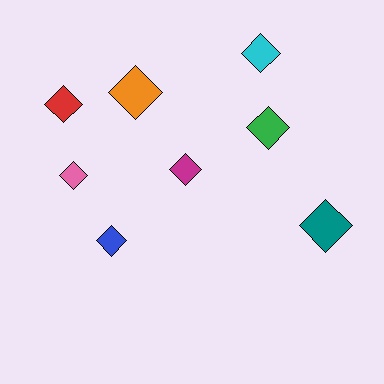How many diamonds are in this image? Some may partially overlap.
There are 8 diamonds.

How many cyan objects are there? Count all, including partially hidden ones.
There is 1 cyan object.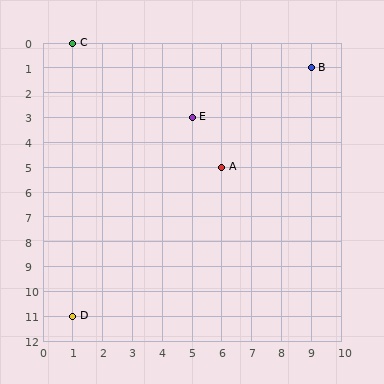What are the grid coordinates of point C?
Point C is at grid coordinates (1, 0).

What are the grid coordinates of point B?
Point B is at grid coordinates (9, 1).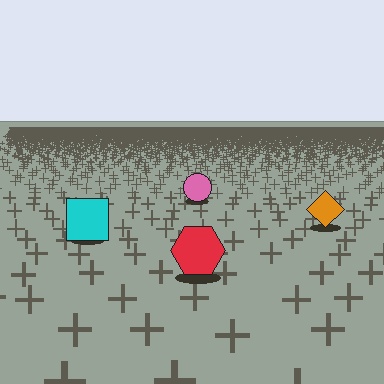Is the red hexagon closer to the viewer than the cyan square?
Yes. The red hexagon is closer — you can tell from the texture gradient: the ground texture is coarser near it.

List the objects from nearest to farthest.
From nearest to farthest: the red hexagon, the cyan square, the orange diamond, the pink circle.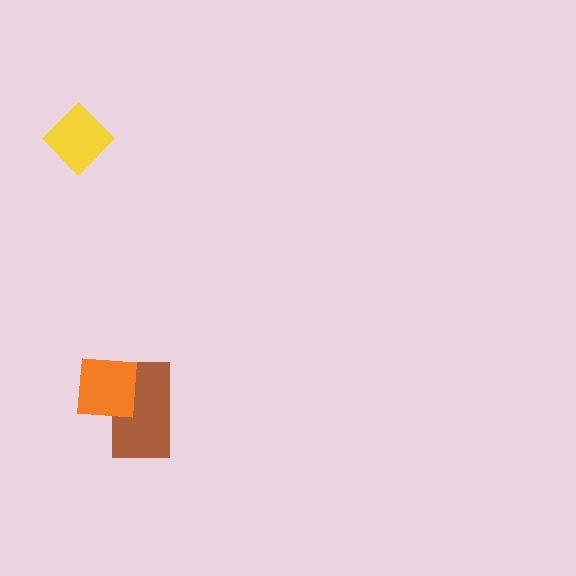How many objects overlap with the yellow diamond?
0 objects overlap with the yellow diamond.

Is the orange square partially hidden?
No, no other shape covers it.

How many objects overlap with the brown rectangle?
1 object overlaps with the brown rectangle.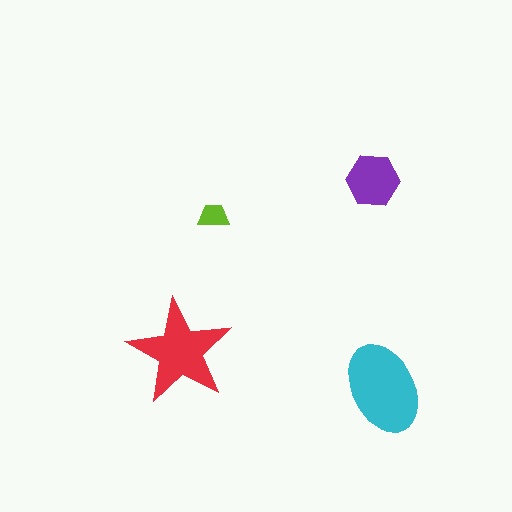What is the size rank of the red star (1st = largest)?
2nd.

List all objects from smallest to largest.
The lime trapezoid, the purple hexagon, the red star, the cyan ellipse.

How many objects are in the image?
There are 4 objects in the image.